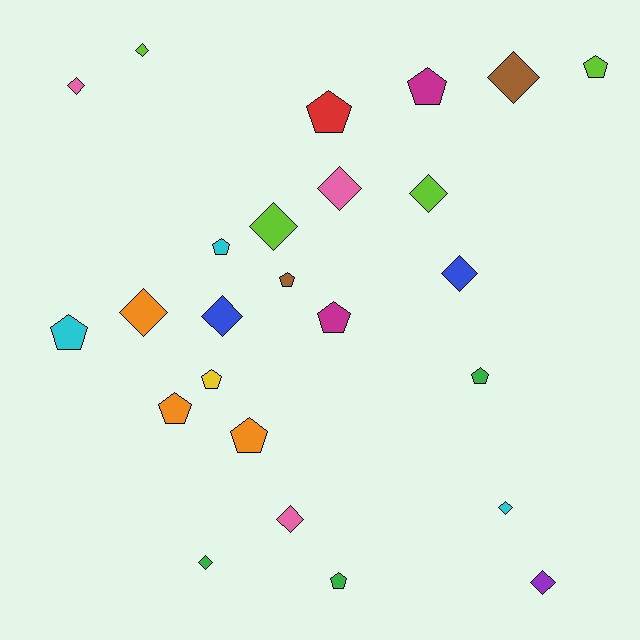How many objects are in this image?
There are 25 objects.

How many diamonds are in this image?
There are 13 diamonds.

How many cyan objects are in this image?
There are 3 cyan objects.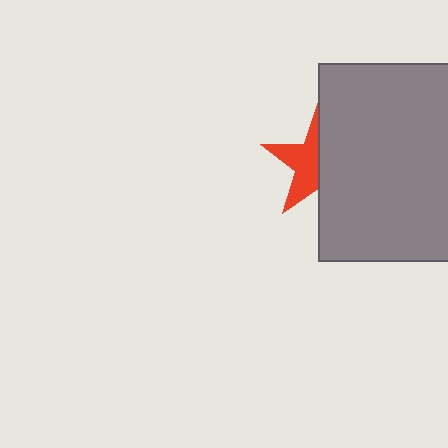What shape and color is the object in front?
The object in front is a gray rectangle.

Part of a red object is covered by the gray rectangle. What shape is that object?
It is a star.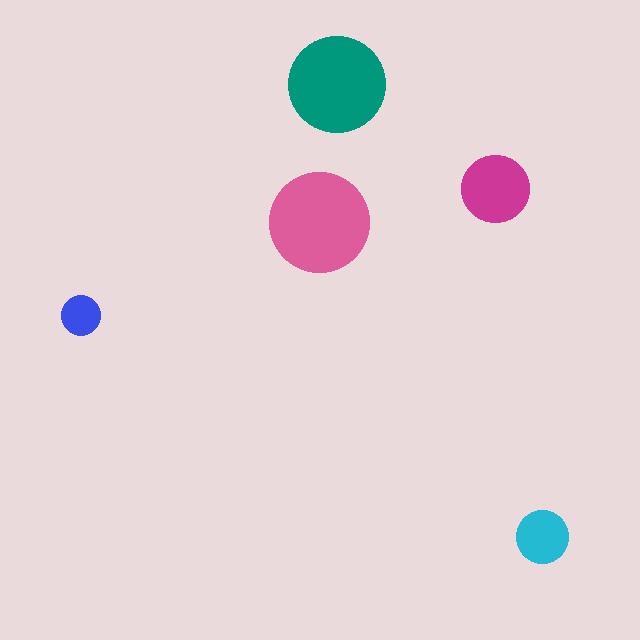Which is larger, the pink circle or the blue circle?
The pink one.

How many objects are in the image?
There are 5 objects in the image.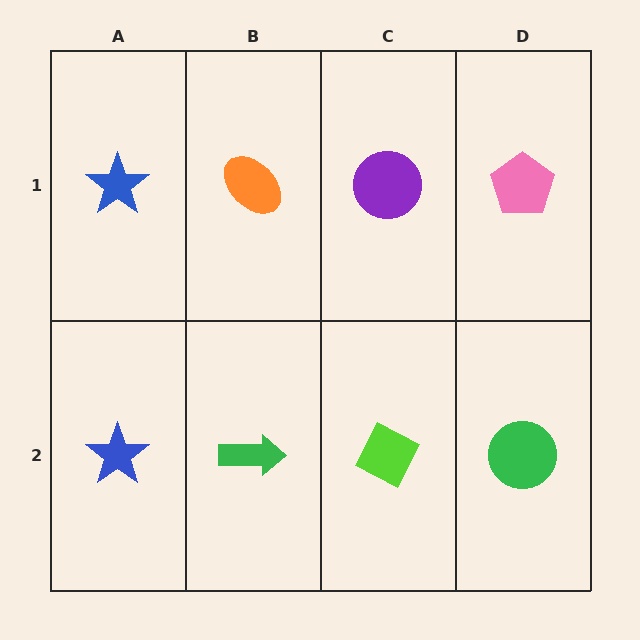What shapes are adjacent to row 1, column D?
A green circle (row 2, column D), a purple circle (row 1, column C).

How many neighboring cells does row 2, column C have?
3.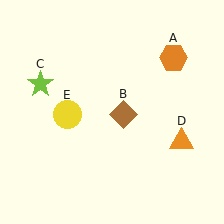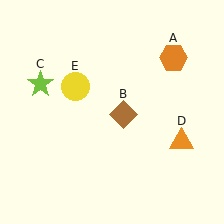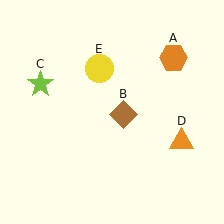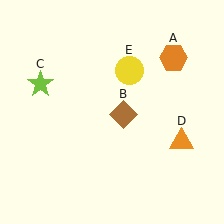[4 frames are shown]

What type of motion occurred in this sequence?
The yellow circle (object E) rotated clockwise around the center of the scene.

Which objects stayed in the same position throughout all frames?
Orange hexagon (object A) and brown diamond (object B) and lime star (object C) and orange triangle (object D) remained stationary.